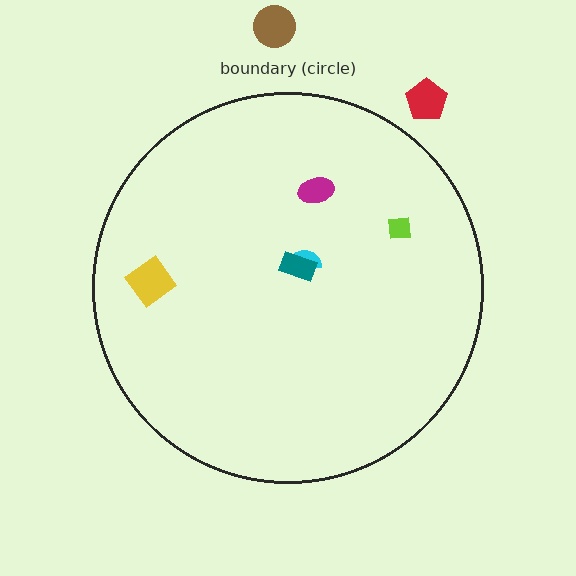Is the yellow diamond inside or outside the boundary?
Inside.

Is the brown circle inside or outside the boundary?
Outside.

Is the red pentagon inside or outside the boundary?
Outside.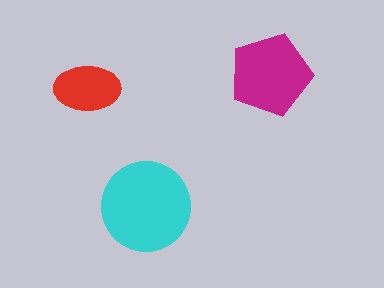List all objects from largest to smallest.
The cyan circle, the magenta pentagon, the red ellipse.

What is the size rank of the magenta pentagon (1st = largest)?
2nd.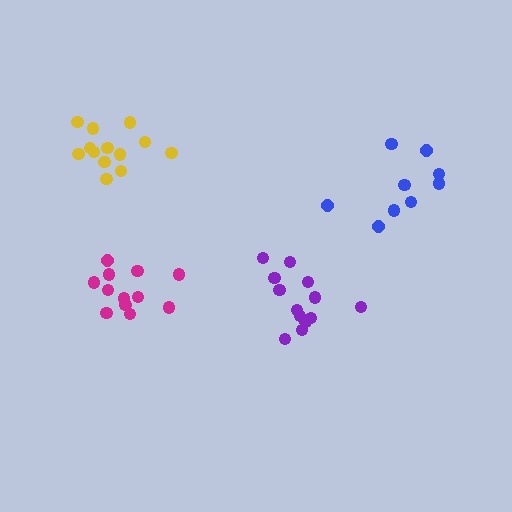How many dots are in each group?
Group 1: 12 dots, Group 2: 9 dots, Group 3: 13 dots, Group 4: 13 dots (47 total).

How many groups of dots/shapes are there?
There are 4 groups.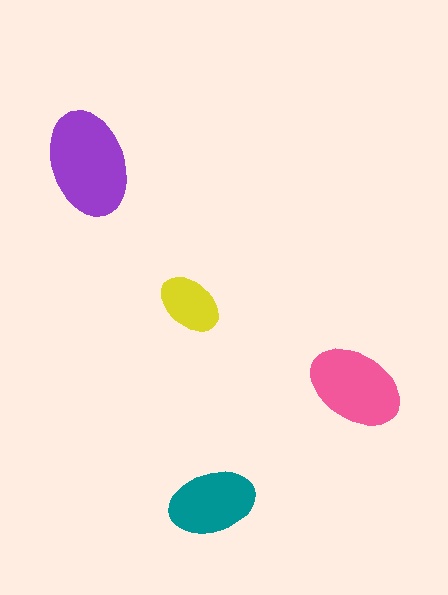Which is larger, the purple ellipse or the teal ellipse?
The purple one.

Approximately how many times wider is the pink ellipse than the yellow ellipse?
About 1.5 times wider.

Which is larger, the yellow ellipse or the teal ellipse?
The teal one.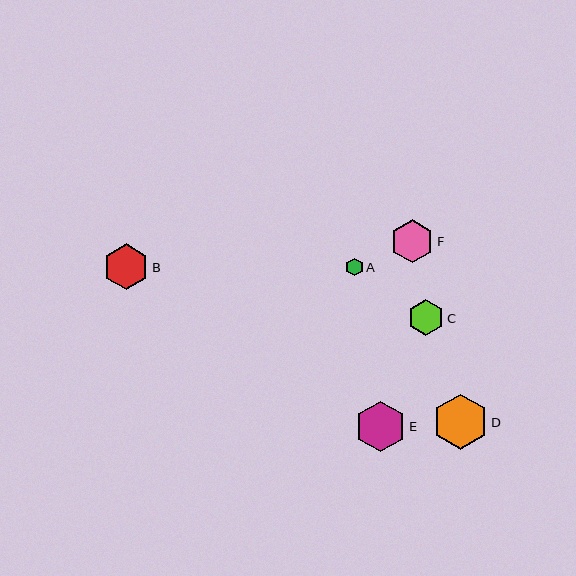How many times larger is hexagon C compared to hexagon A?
Hexagon C is approximately 2.0 times the size of hexagon A.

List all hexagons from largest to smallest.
From largest to smallest: D, E, B, F, C, A.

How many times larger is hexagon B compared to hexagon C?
Hexagon B is approximately 1.3 times the size of hexagon C.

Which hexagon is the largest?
Hexagon D is the largest with a size of approximately 55 pixels.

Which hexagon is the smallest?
Hexagon A is the smallest with a size of approximately 18 pixels.